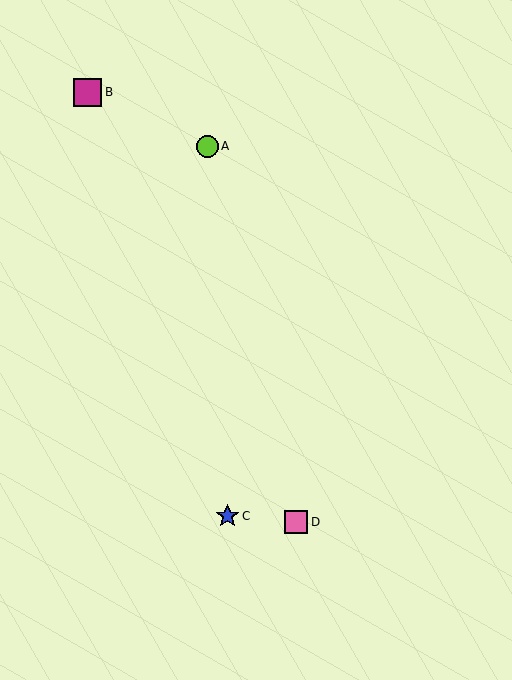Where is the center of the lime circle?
The center of the lime circle is at (207, 146).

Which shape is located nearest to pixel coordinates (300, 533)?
The pink square (labeled D) at (296, 522) is nearest to that location.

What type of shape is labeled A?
Shape A is a lime circle.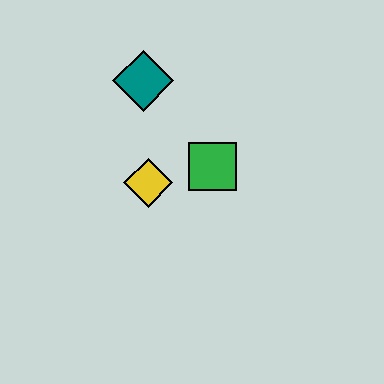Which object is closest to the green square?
The yellow diamond is closest to the green square.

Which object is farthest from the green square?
The teal diamond is farthest from the green square.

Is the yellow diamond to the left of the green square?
Yes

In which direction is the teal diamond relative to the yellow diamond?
The teal diamond is above the yellow diamond.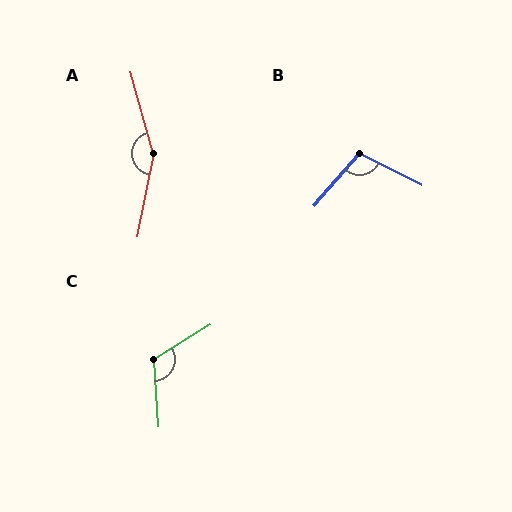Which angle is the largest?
A, at approximately 154 degrees.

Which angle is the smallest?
B, at approximately 104 degrees.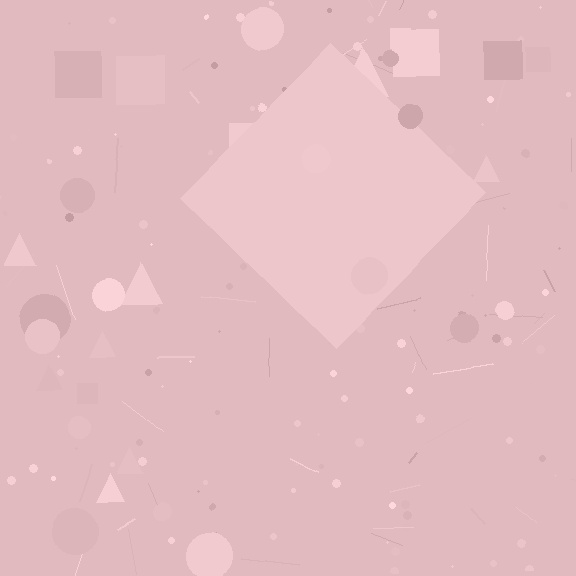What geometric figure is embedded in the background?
A diamond is embedded in the background.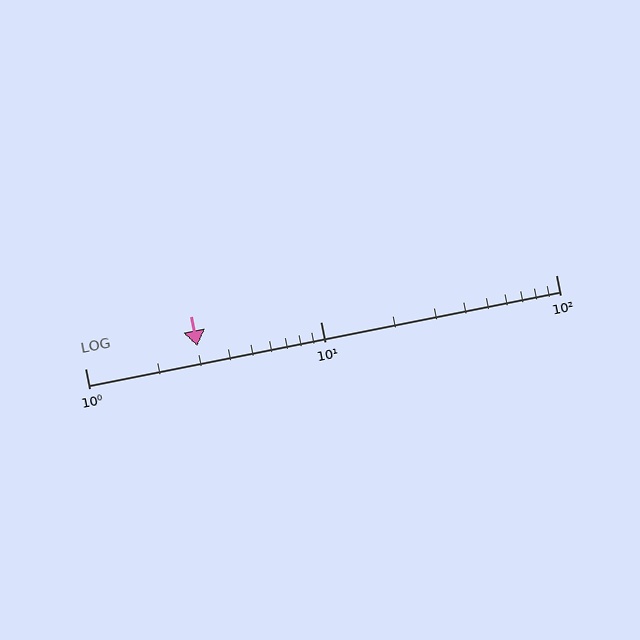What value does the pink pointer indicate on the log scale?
The pointer indicates approximately 3.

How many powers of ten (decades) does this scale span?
The scale spans 2 decades, from 1 to 100.